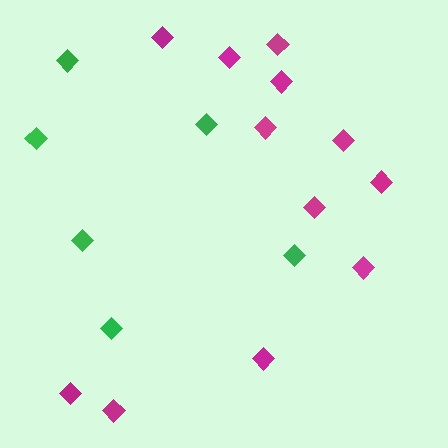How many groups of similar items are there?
There are 2 groups: one group of magenta diamonds (12) and one group of green diamonds (6).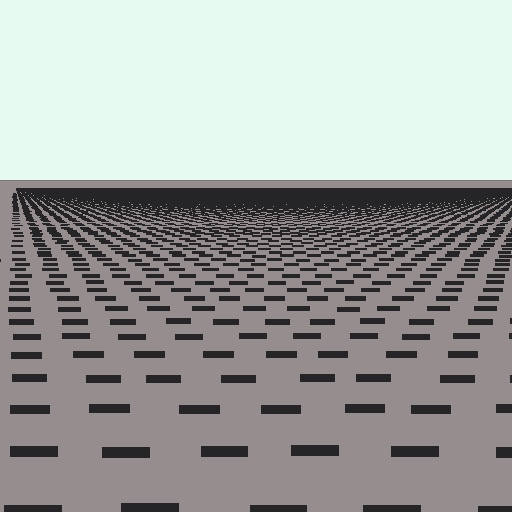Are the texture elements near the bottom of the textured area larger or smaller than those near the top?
Larger. Near the bottom, elements are closer to the viewer and appear at a bigger on-screen size.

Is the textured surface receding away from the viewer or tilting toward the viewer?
The surface is receding away from the viewer. Texture elements get smaller and denser toward the top.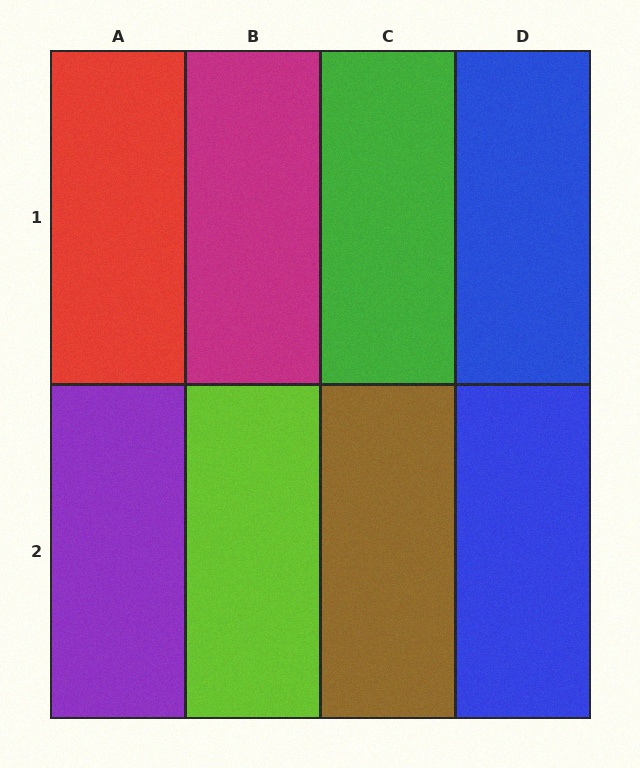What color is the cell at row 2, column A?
Purple.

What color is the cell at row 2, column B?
Lime.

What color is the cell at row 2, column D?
Blue.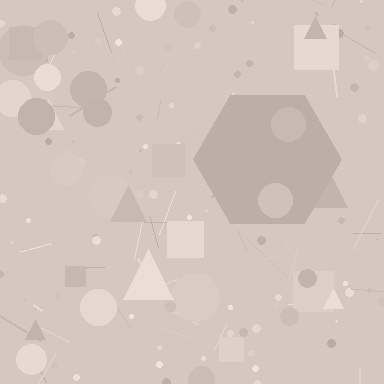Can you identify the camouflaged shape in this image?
The camouflaged shape is a hexagon.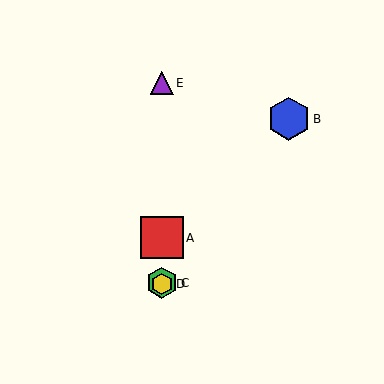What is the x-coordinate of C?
Object C is at x≈162.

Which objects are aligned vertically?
Objects A, C, D, E are aligned vertically.